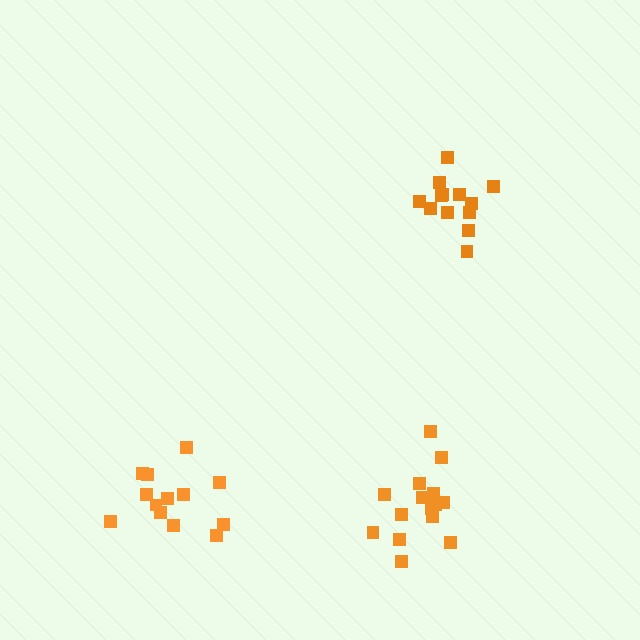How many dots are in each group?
Group 1: 15 dots, Group 2: 13 dots, Group 3: 13 dots (41 total).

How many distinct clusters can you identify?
There are 3 distinct clusters.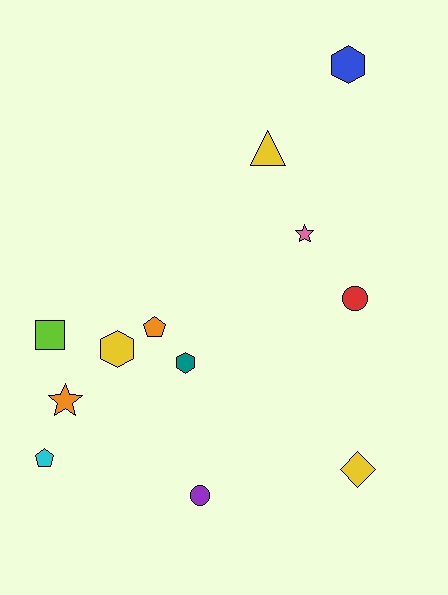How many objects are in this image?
There are 12 objects.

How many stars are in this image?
There are 2 stars.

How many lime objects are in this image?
There is 1 lime object.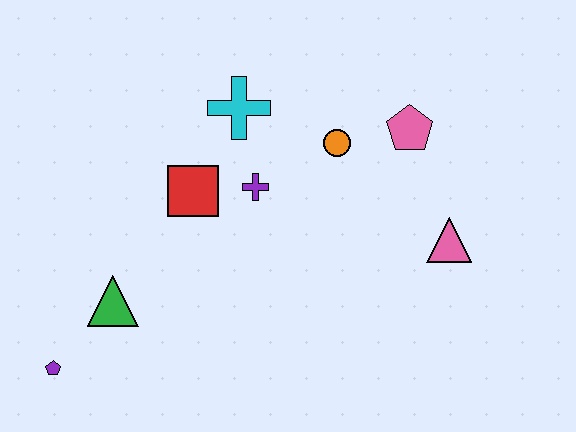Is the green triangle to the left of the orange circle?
Yes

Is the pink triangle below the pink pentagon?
Yes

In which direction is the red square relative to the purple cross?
The red square is to the left of the purple cross.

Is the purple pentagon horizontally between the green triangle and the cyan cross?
No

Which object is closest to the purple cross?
The red square is closest to the purple cross.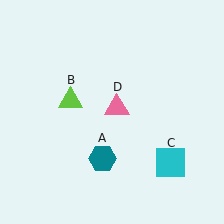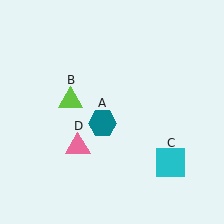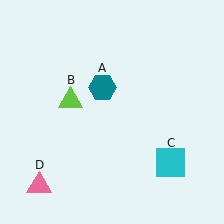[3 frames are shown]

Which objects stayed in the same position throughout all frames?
Lime triangle (object B) and cyan square (object C) remained stationary.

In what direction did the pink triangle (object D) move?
The pink triangle (object D) moved down and to the left.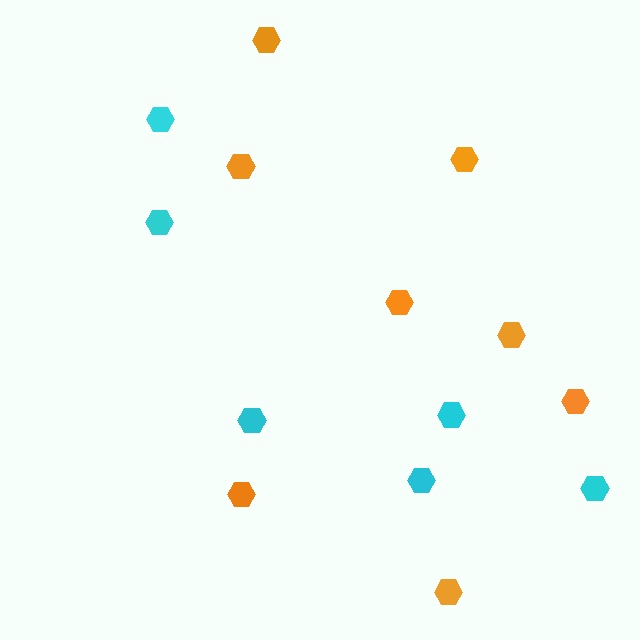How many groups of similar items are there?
There are 2 groups: one group of cyan hexagons (6) and one group of orange hexagons (8).